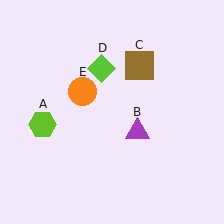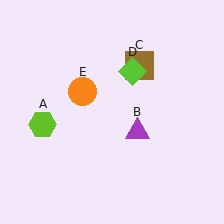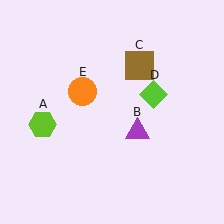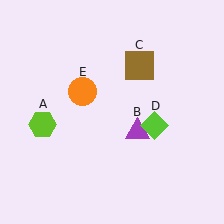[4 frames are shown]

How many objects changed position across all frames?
1 object changed position: lime diamond (object D).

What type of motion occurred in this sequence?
The lime diamond (object D) rotated clockwise around the center of the scene.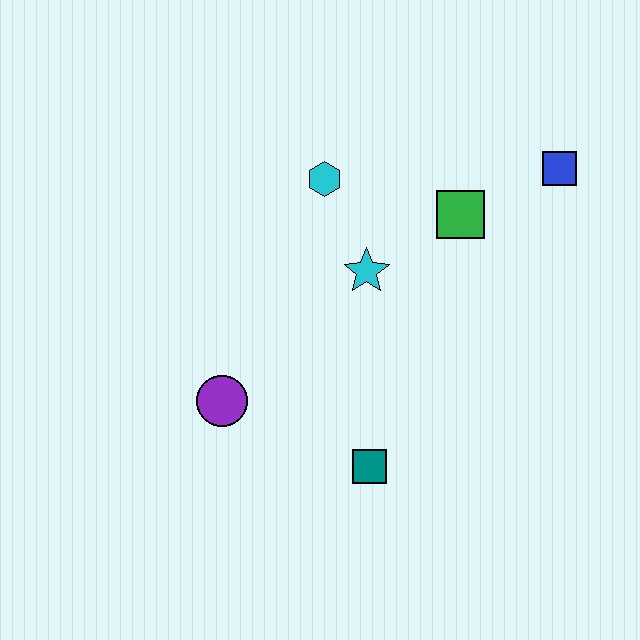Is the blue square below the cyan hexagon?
No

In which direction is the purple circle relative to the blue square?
The purple circle is to the left of the blue square.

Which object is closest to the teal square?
The purple circle is closest to the teal square.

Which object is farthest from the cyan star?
The blue square is farthest from the cyan star.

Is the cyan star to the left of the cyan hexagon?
No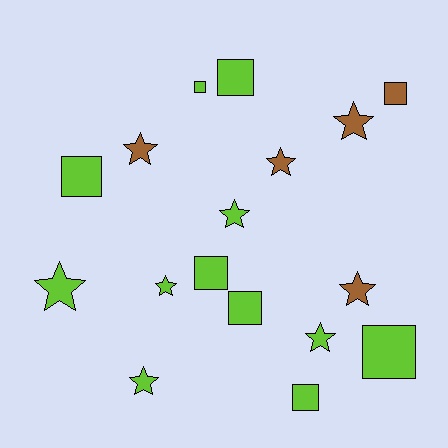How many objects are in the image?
There are 17 objects.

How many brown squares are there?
There is 1 brown square.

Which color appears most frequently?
Lime, with 12 objects.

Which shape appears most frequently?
Star, with 9 objects.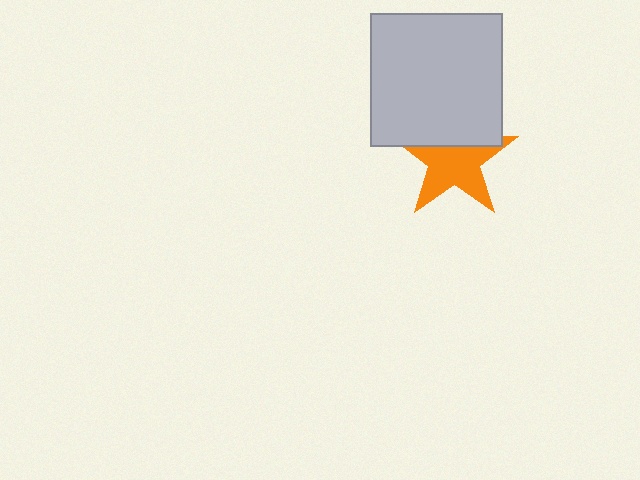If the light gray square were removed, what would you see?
You would see the complete orange star.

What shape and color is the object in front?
The object in front is a light gray square.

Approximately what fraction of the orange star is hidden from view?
Roughly 37% of the orange star is hidden behind the light gray square.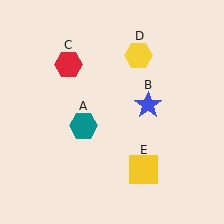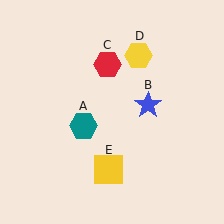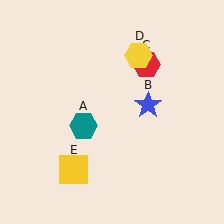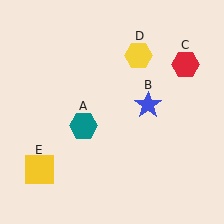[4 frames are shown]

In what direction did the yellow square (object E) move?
The yellow square (object E) moved left.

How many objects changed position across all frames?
2 objects changed position: red hexagon (object C), yellow square (object E).